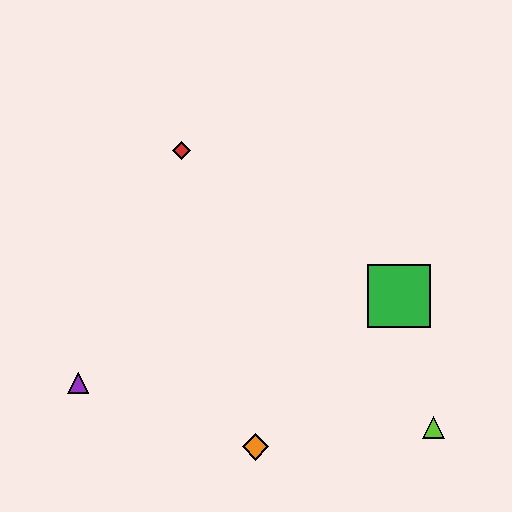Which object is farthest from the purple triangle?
The lime triangle is farthest from the purple triangle.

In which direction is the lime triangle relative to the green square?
The lime triangle is below the green square.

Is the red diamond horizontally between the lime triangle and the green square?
No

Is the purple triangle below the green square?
Yes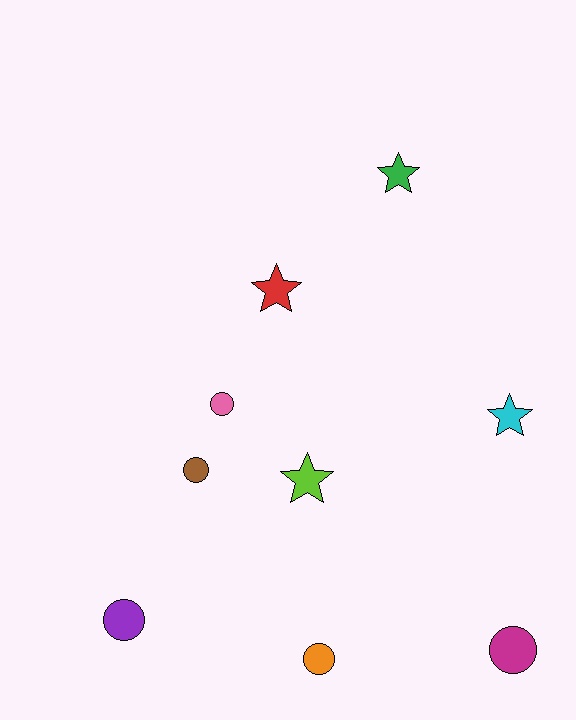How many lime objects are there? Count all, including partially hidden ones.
There is 1 lime object.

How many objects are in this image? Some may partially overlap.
There are 9 objects.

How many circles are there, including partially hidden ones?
There are 5 circles.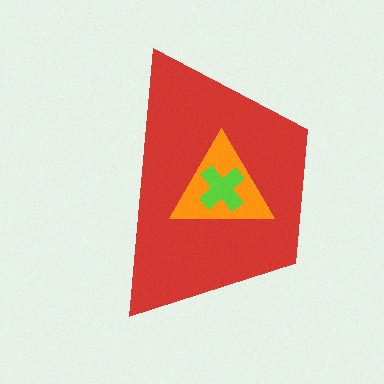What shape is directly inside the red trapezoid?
The orange triangle.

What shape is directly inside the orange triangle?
The lime cross.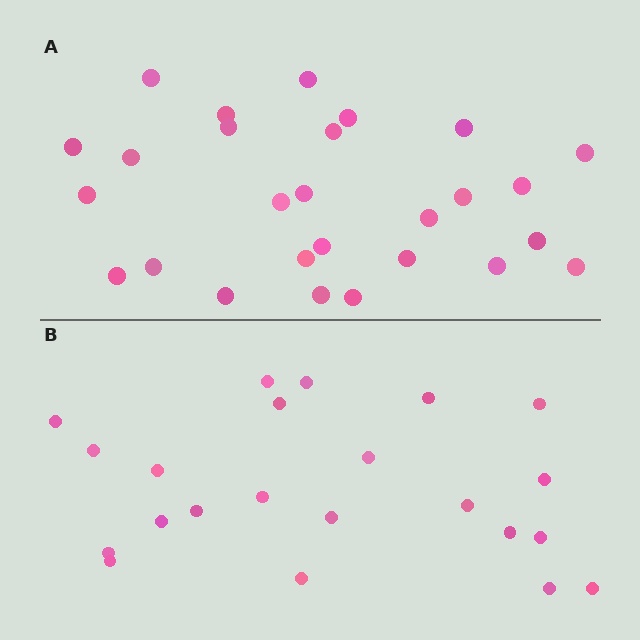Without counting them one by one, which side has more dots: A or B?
Region A (the top region) has more dots.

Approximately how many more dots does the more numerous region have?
Region A has about 5 more dots than region B.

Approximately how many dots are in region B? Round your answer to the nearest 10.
About 20 dots. (The exact count is 22, which rounds to 20.)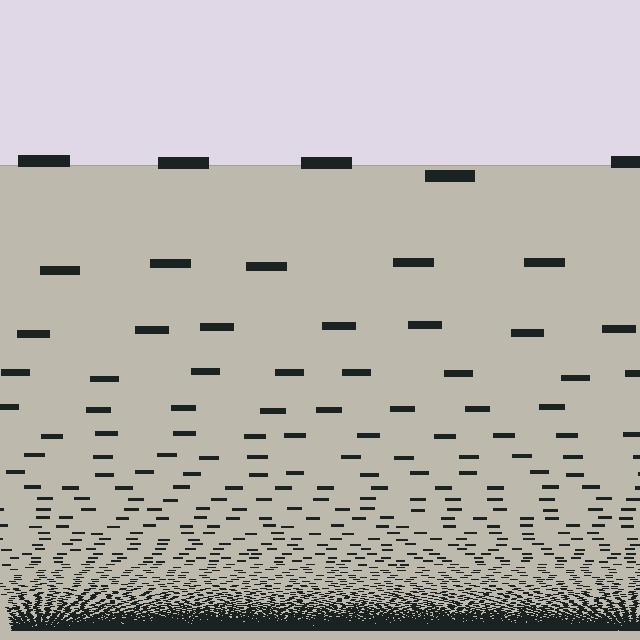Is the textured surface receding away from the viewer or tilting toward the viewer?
The surface appears to tilt toward the viewer. Texture elements get larger and sparser toward the top.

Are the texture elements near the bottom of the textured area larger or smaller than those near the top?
Smaller. The gradient is inverted — elements near the bottom are smaller and denser.